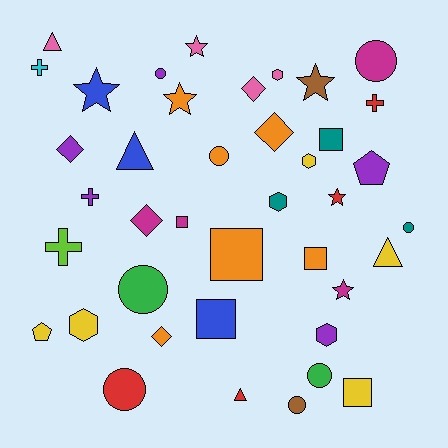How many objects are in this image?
There are 40 objects.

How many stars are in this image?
There are 6 stars.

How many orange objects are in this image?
There are 6 orange objects.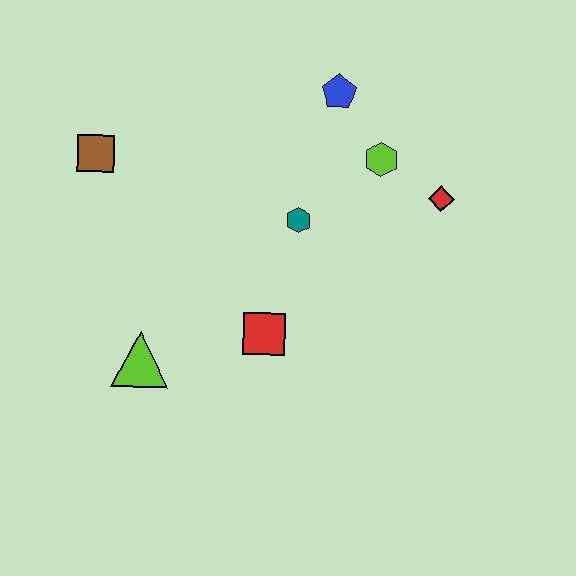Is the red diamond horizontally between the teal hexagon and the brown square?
No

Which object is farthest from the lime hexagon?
The lime triangle is farthest from the lime hexagon.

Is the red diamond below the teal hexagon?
No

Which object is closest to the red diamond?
The lime hexagon is closest to the red diamond.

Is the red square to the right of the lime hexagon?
No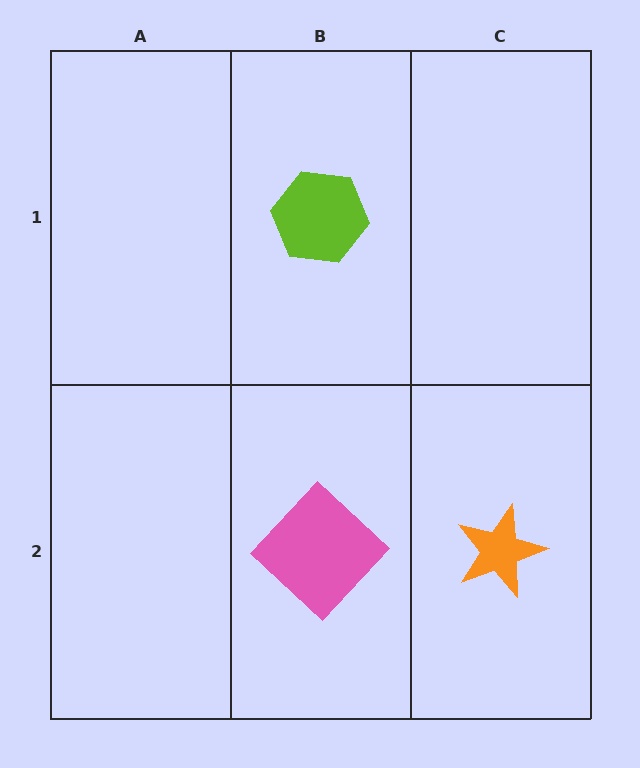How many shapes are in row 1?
1 shape.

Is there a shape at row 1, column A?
No, that cell is empty.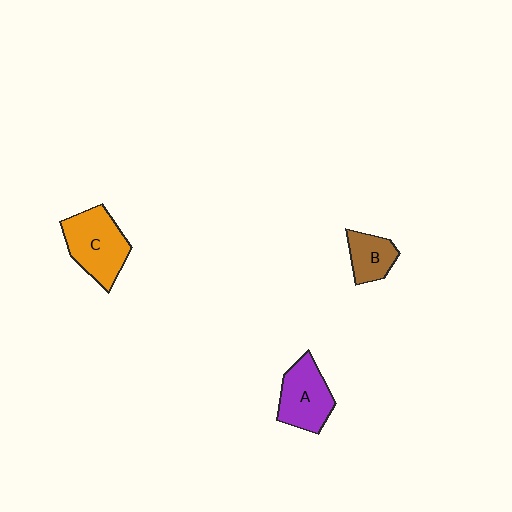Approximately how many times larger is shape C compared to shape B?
Approximately 1.8 times.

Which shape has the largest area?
Shape C (orange).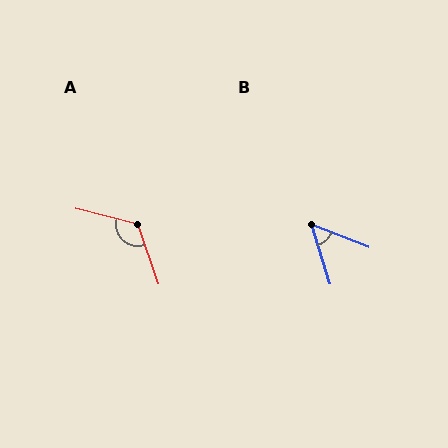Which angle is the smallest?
B, at approximately 51 degrees.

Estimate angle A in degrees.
Approximately 122 degrees.